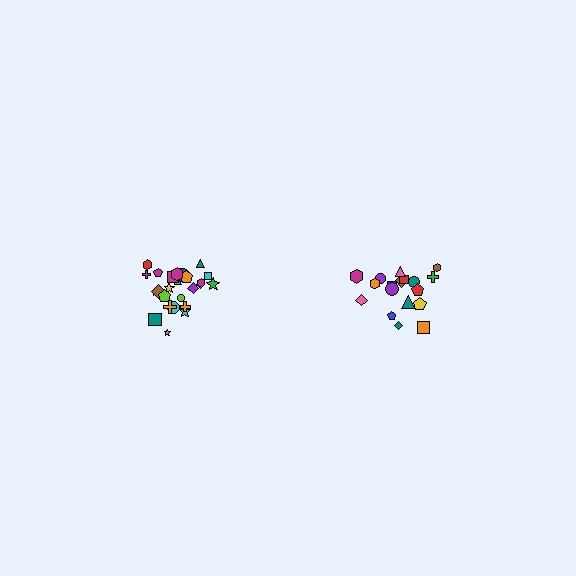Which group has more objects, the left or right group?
The left group.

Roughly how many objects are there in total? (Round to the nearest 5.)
Roughly 45 objects in total.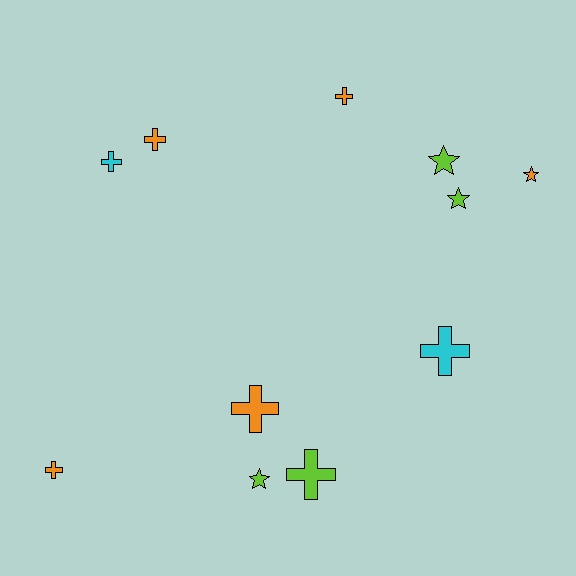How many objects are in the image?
There are 11 objects.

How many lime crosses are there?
There is 1 lime cross.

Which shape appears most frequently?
Cross, with 7 objects.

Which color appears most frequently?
Orange, with 5 objects.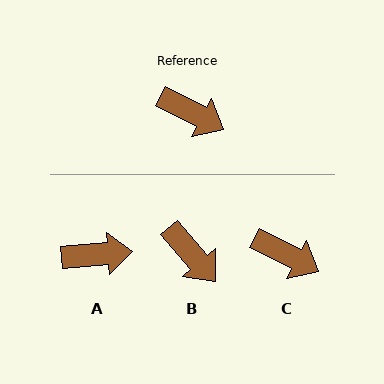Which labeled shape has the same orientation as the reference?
C.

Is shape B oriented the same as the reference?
No, it is off by about 22 degrees.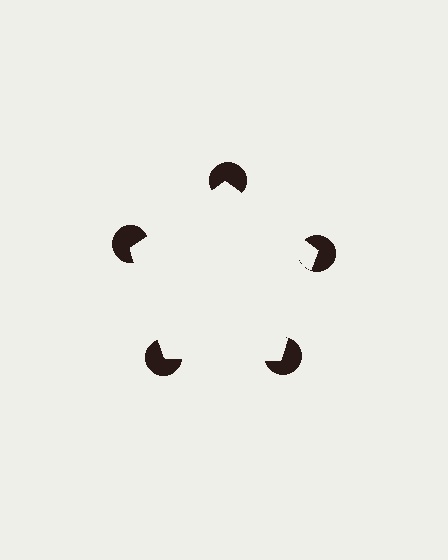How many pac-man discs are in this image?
There are 5 — one at each vertex of the illusory pentagon.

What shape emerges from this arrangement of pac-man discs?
An illusory pentagon — its edges are inferred from the aligned wedge cuts in the pac-man discs, not physically drawn.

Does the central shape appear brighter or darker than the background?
It typically appears slightly brighter than the background, even though no actual brightness change is drawn.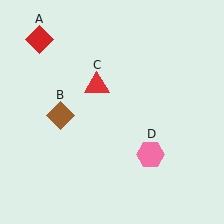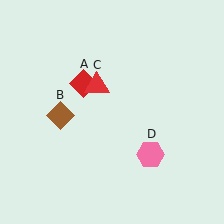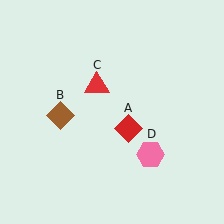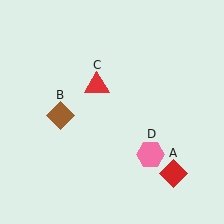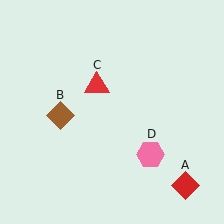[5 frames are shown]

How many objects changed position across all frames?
1 object changed position: red diamond (object A).